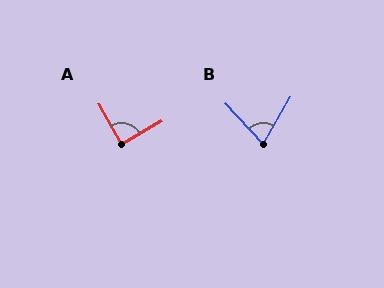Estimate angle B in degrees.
Approximately 72 degrees.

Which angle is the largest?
A, at approximately 89 degrees.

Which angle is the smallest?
B, at approximately 72 degrees.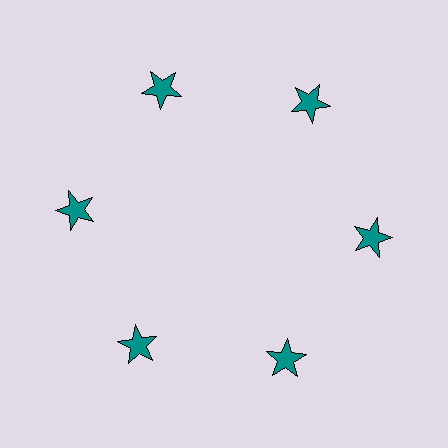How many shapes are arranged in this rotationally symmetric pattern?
There are 6 shapes, arranged in 6 groups of 1.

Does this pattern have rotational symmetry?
Yes, this pattern has 6-fold rotational symmetry. It looks the same after rotating 60 degrees around the center.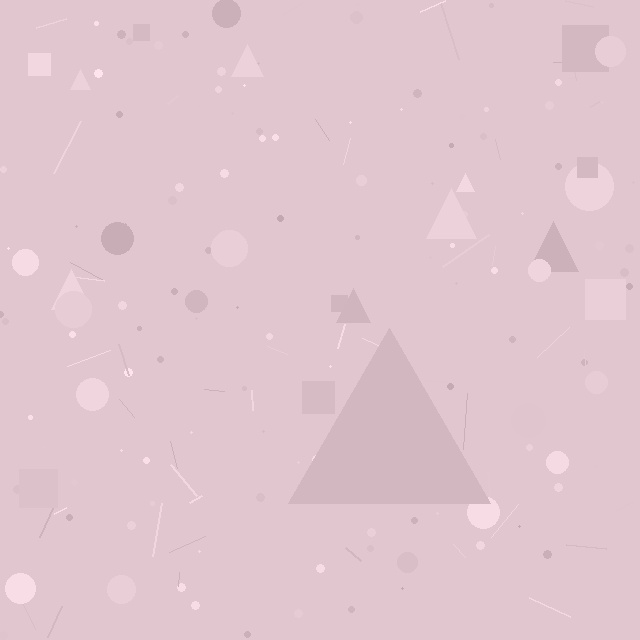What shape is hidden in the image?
A triangle is hidden in the image.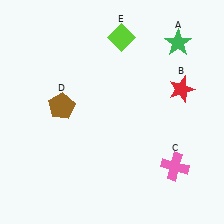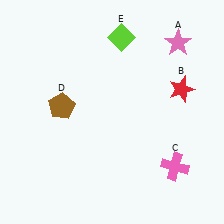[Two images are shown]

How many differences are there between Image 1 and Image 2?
There is 1 difference between the two images.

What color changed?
The star (A) changed from green in Image 1 to pink in Image 2.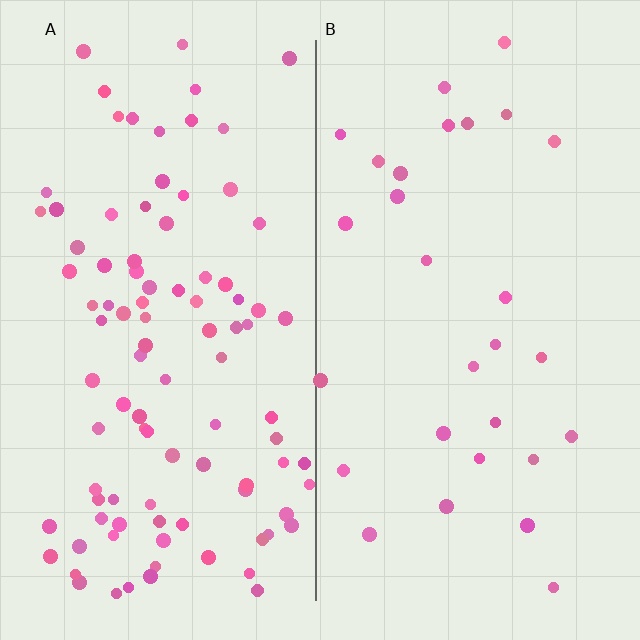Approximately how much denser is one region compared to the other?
Approximately 3.4× — region A over region B.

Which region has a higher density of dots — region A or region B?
A (the left).